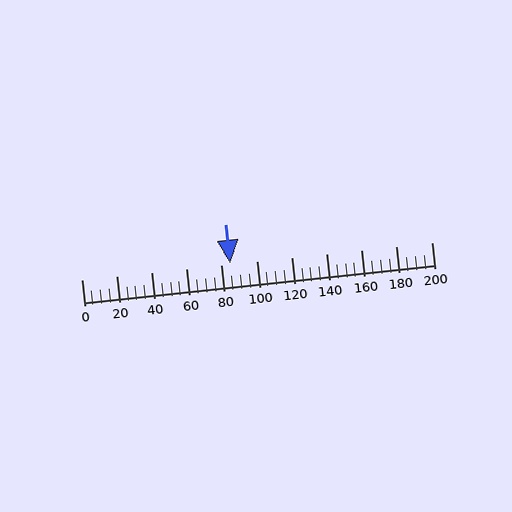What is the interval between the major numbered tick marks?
The major tick marks are spaced 20 units apart.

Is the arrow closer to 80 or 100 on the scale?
The arrow is closer to 80.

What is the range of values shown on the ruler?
The ruler shows values from 0 to 200.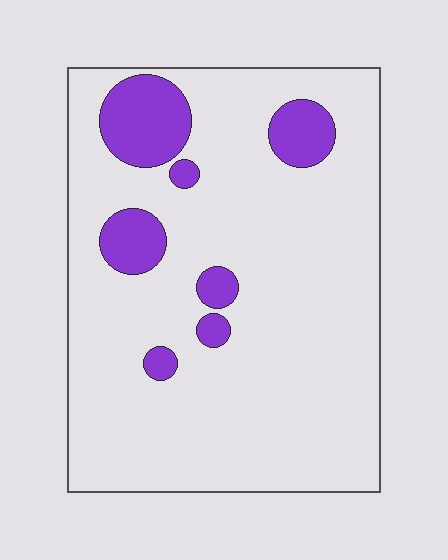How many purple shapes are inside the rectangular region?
7.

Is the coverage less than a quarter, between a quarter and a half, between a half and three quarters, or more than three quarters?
Less than a quarter.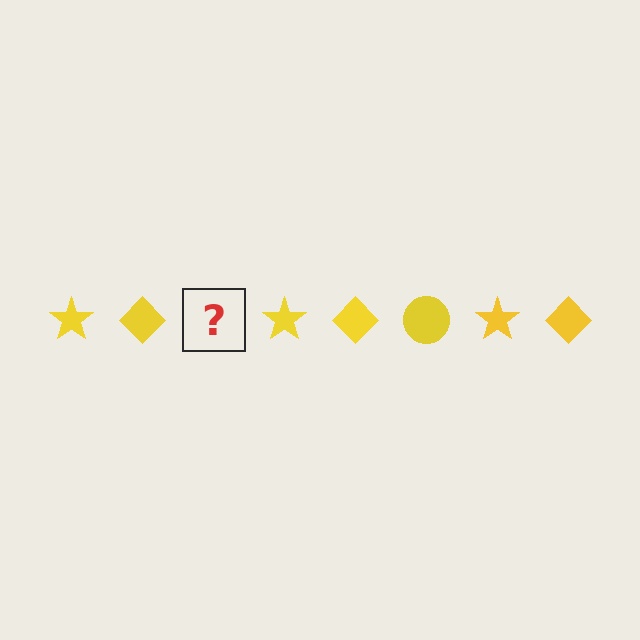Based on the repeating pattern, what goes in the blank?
The blank should be a yellow circle.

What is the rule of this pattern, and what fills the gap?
The rule is that the pattern cycles through star, diamond, circle shapes in yellow. The gap should be filled with a yellow circle.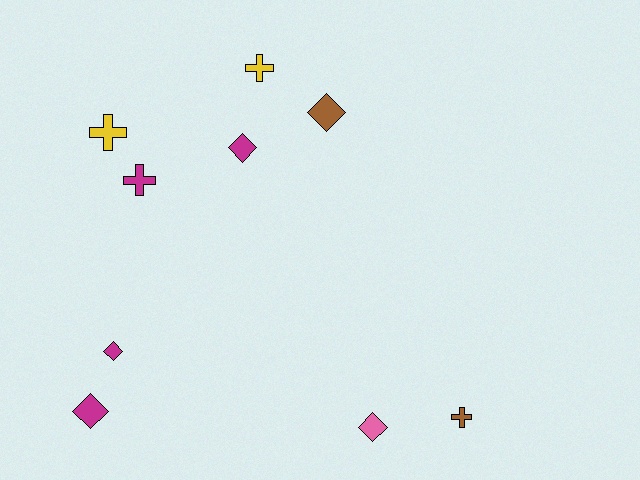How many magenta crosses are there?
There is 1 magenta cross.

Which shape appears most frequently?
Diamond, with 5 objects.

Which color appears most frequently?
Magenta, with 4 objects.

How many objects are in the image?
There are 9 objects.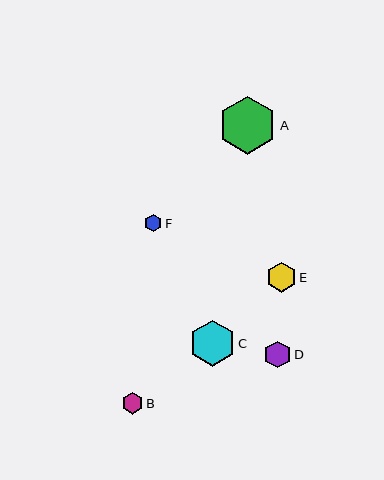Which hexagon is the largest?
Hexagon A is the largest with a size of approximately 58 pixels.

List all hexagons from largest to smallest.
From largest to smallest: A, C, E, D, B, F.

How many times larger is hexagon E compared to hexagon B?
Hexagon E is approximately 1.4 times the size of hexagon B.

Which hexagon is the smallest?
Hexagon F is the smallest with a size of approximately 17 pixels.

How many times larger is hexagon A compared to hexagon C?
Hexagon A is approximately 1.3 times the size of hexagon C.